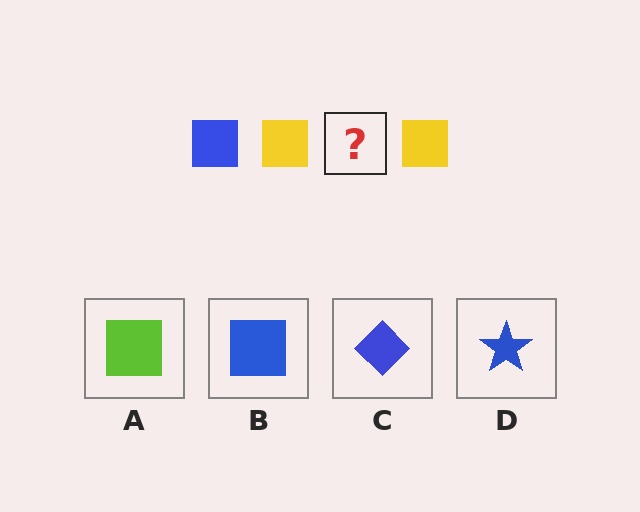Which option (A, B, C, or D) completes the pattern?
B.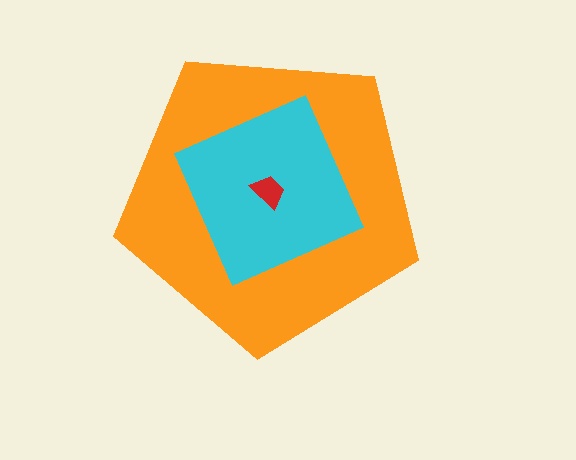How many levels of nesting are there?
3.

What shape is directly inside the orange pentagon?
The cyan square.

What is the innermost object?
The red trapezoid.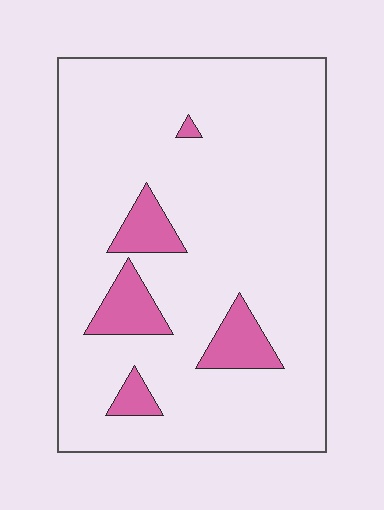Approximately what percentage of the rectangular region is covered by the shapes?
Approximately 10%.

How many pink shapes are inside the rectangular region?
5.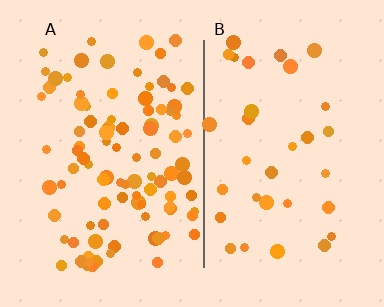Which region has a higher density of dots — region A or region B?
A (the left).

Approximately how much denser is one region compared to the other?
Approximately 3.0× — region A over region B.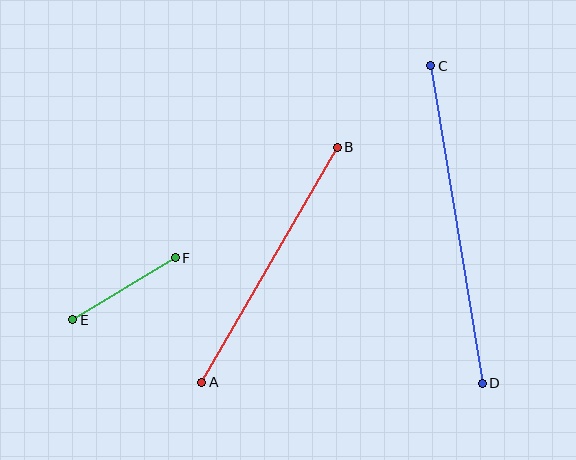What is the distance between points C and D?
The distance is approximately 321 pixels.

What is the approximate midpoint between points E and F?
The midpoint is at approximately (124, 289) pixels.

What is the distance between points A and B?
The distance is approximately 271 pixels.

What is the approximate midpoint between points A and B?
The midpoint is at approximately (270, 265) pixels.